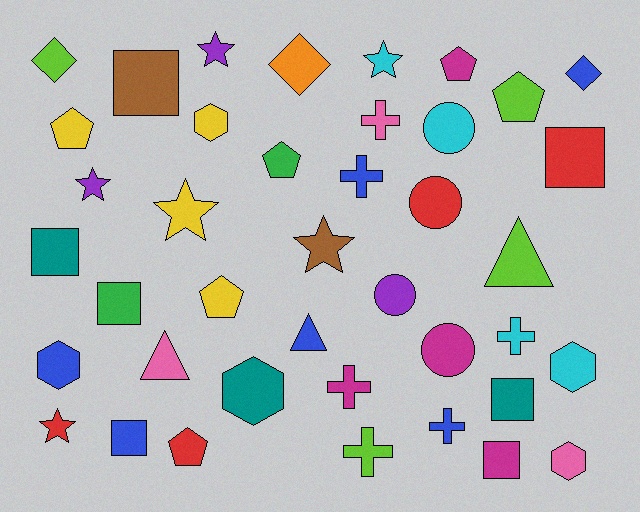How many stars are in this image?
There are 6 stars.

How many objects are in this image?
There are 40 objects.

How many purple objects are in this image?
There are 3 purple objects.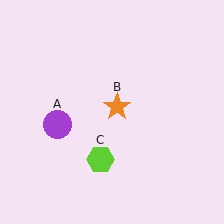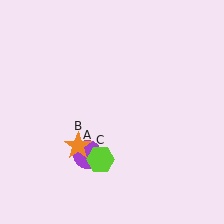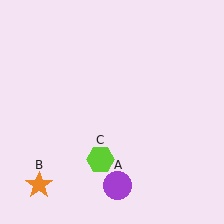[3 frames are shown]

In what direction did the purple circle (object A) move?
The purple circle (object A) moved down and to the right.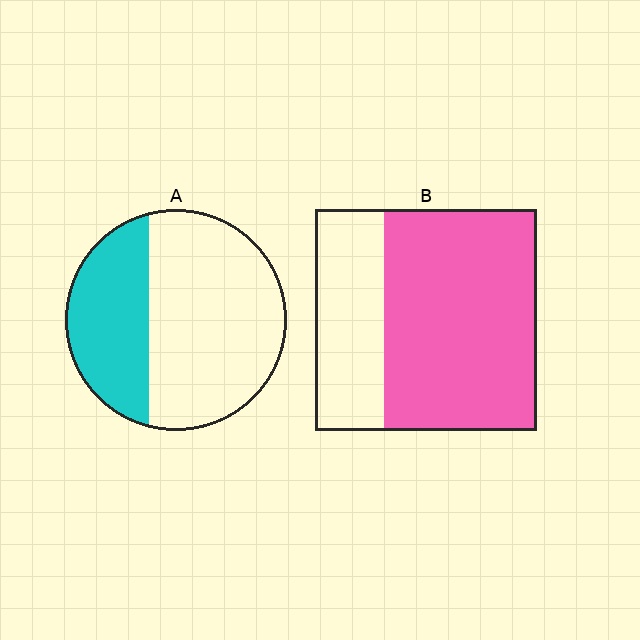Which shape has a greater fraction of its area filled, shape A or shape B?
Shape B.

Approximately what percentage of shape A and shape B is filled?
A is approximately 35% and B is approximately 70%.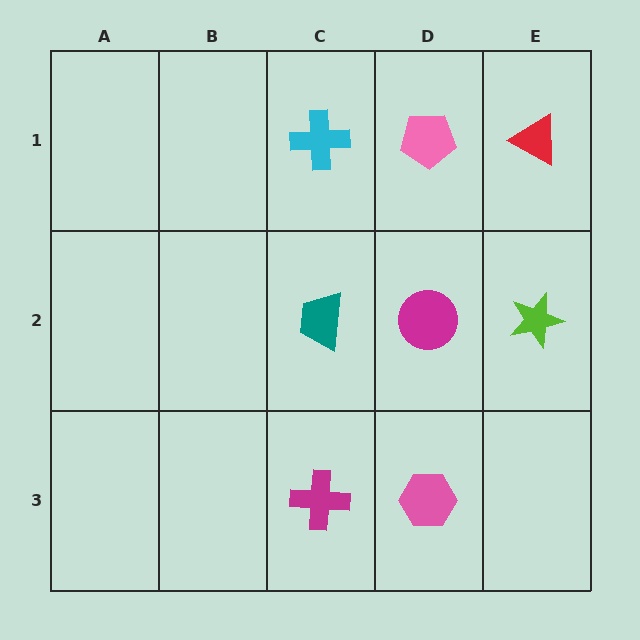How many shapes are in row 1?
3 shapes.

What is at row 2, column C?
A teal trapezoid.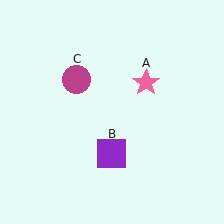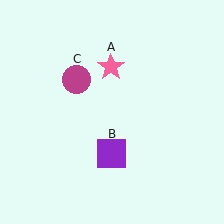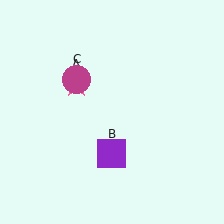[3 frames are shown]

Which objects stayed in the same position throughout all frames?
Purple square (object B) and magenta circle (object C) remained stationary.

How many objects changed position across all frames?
1 object changed position: pink star (object A).